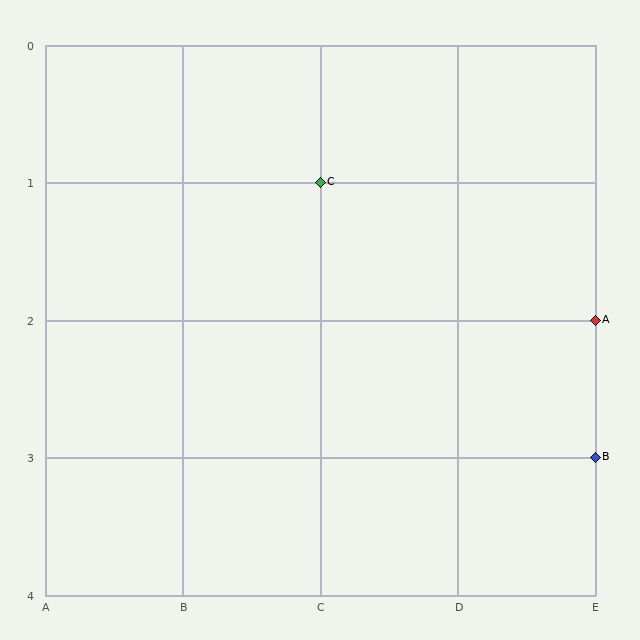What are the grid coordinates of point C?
Point C is at grid coordinates (C, 1).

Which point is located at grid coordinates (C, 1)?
Point C is at (C, 1).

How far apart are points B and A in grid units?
Points B and A are 1 row apart.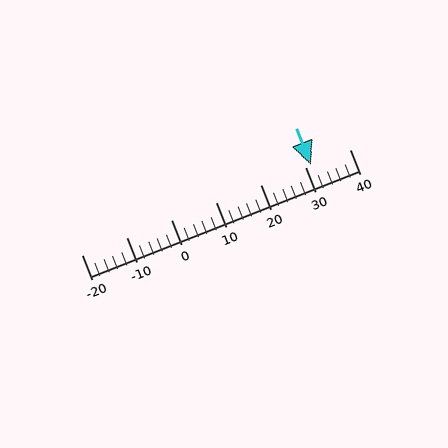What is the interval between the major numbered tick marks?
The major tick marks are spaced 10 units apart.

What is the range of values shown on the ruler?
The ruler shows values from -20 to 40.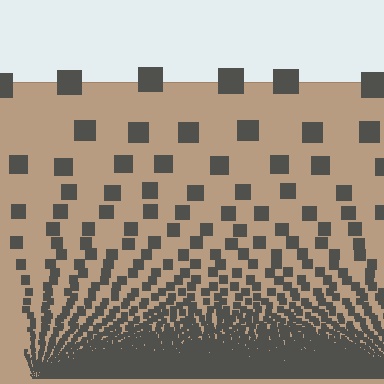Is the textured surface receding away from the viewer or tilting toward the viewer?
The surface appears to tilt toward the viewer. Texture elements get larger and sparser toward the top.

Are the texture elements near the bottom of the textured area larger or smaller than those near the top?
Smaller. The gradient is inverted — elements near the bottom are smaller and denser.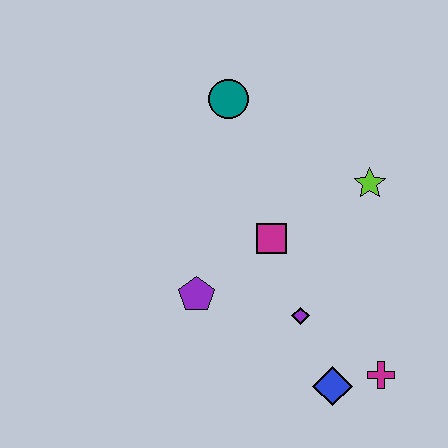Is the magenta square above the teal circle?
No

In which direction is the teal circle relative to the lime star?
The teal circle is to the left of the lime star.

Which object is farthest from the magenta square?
The magenta cross is farthest from the magenta square.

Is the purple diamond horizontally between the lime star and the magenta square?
Yes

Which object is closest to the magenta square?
The purple diamond is closest to the magenta square.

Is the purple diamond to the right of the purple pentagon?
Yes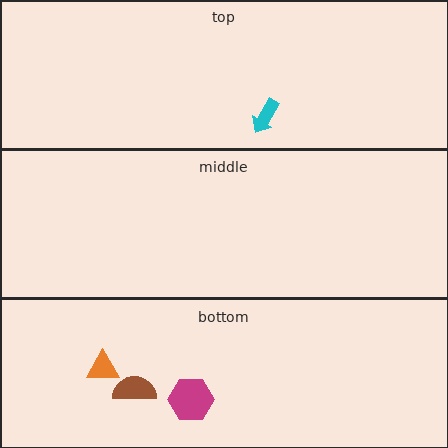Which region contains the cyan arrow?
The top region.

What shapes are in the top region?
The cyan arrow.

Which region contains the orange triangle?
The bottom region.